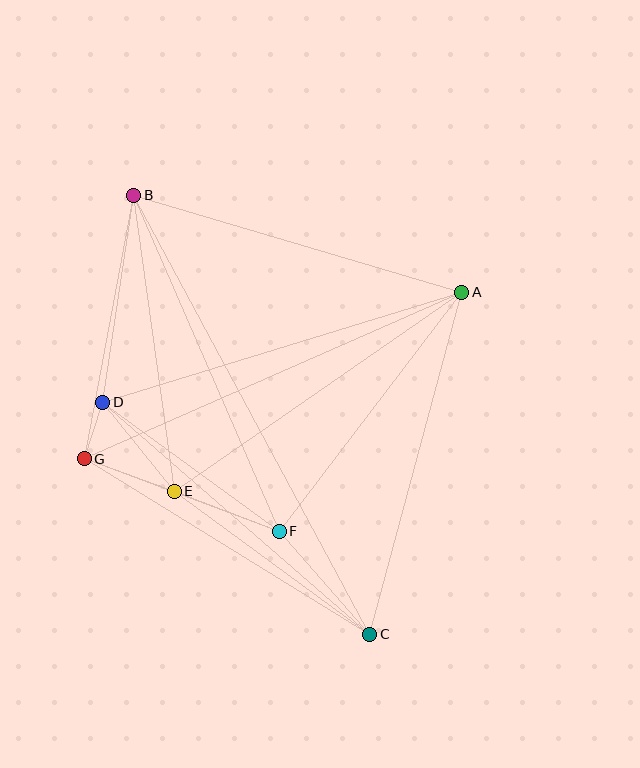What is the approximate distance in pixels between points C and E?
The distance between C and E is approximately 242 pixels.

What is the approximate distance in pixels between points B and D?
The distance between B and D is approximately 209 pixels.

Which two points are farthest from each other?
Points B and C are farthest from each other.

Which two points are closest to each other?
Points D and G are closest to each other.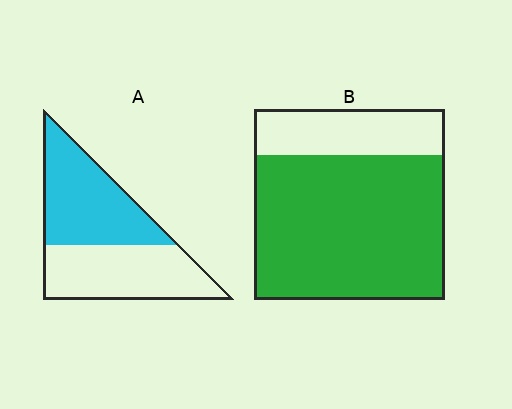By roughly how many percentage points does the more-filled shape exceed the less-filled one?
By roughly 25 percentage points (B over A).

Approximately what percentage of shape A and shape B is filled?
A is approximately 50% and B is approximately 75%.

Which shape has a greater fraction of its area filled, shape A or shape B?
Shape B.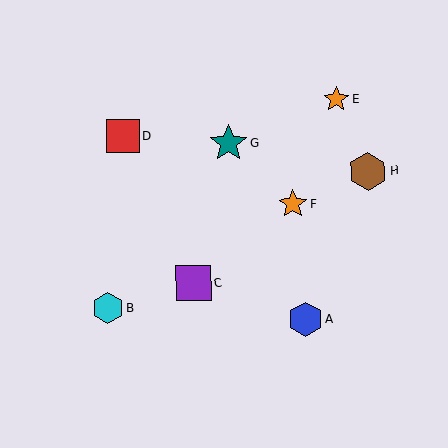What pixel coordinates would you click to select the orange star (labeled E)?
Click at (336, 99) to select the orange star E.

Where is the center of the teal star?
The center of the teal star is at (228, 143).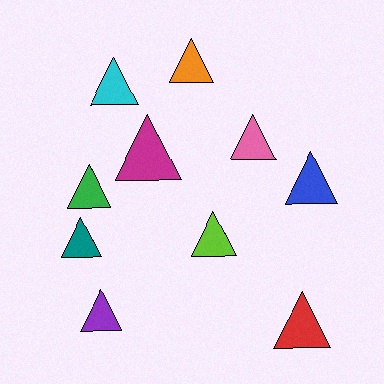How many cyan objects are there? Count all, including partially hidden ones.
There is 1 cyan object.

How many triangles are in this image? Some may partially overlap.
There are 10 triangles.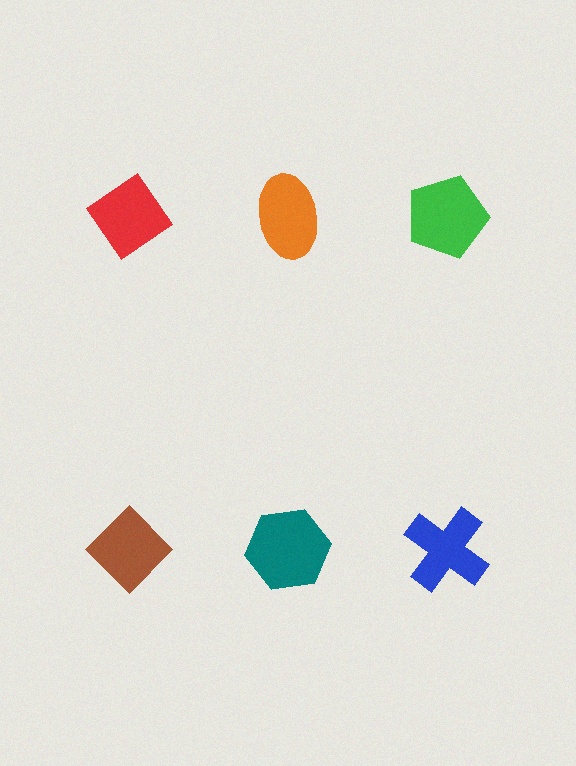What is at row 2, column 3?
A blue cross.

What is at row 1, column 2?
An orange ellipse.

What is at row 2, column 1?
A brown diamond.